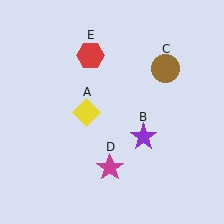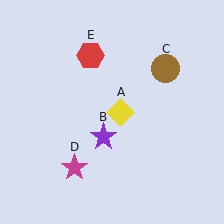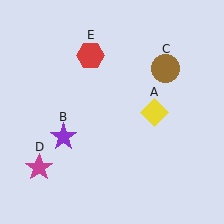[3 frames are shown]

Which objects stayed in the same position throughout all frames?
Brown circle (object C) and red hexagon (object E) remained stationary.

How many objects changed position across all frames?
3 objects changed position: yellow diamond (object A), purple star (object B), magenta star (object D).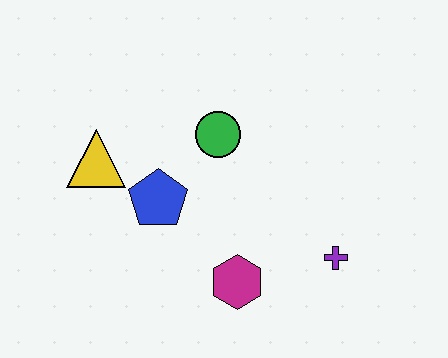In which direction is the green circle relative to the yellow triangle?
The green circle is to the right of the yellow triangle.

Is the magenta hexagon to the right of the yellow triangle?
Yes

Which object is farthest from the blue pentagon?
The purple cross is farthest from the blue pentagon.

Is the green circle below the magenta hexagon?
No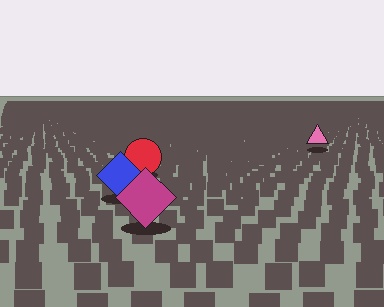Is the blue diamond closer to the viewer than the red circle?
Yes. The blue diamond is closer — you can tell from the texture gradient: the ground texture is coarser near it.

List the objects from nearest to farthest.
From nearest to farthest: the magenta diamond, the blue diamond, the red circle, the pink triangle.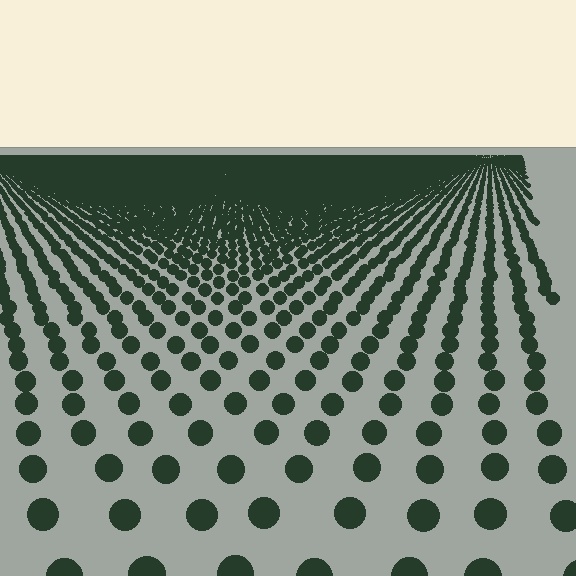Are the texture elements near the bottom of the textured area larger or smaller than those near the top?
Larger. Near the bottom, elements are closer to the viewer and appear at a bigger on-screen size.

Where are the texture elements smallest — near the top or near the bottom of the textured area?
Near the top.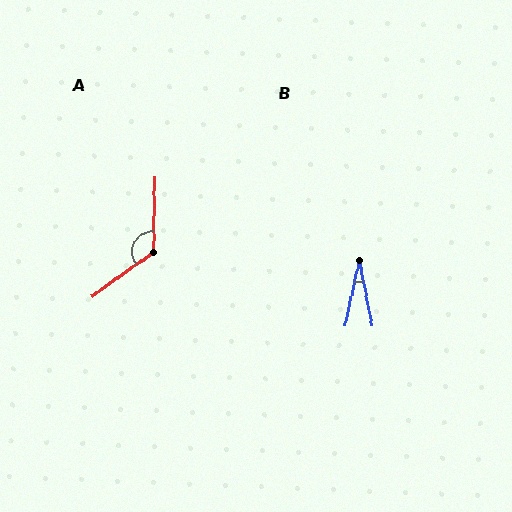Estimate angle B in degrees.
Approximately 24 degrees.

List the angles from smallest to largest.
B (24°), A (127°).